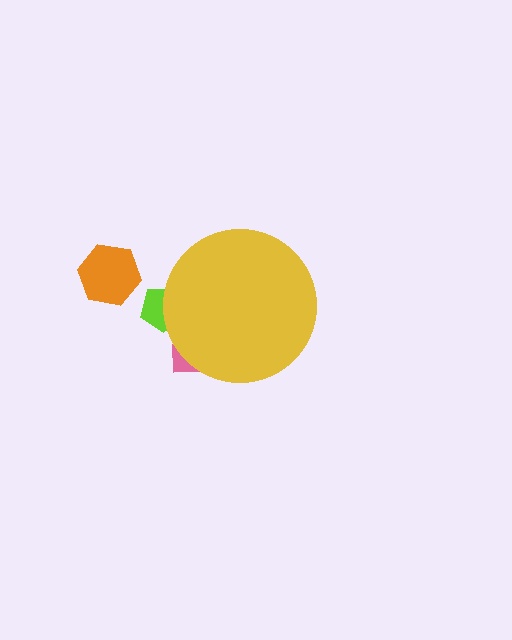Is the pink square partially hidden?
Yes, the pink square is partially hidden behind the yellow circle.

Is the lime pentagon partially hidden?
Yes, the lime pentagon is partially hidden behind the yellow circle.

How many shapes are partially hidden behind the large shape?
2 shapes are partially hidden.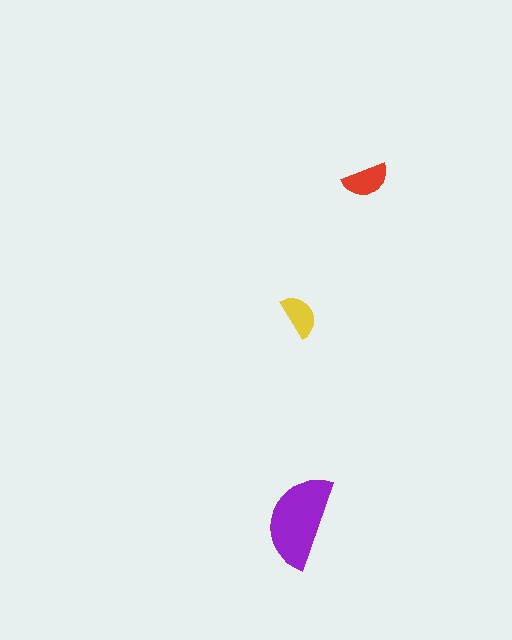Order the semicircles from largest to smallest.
the purple one, the red one, the yellow one.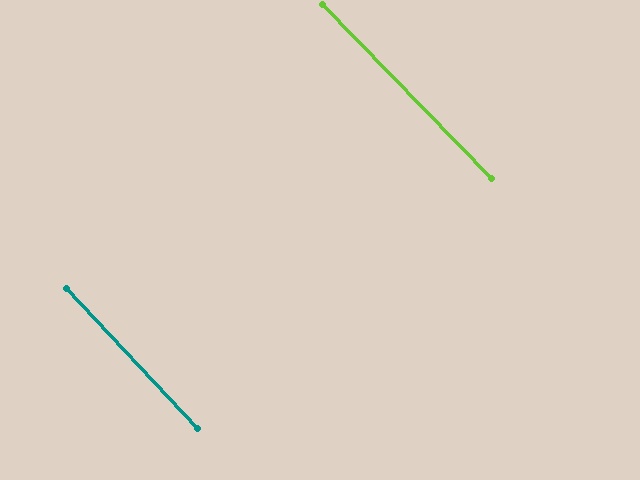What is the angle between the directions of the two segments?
Approximately 1 degree.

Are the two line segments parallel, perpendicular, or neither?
Parallel — their directions differ by only 0.8°.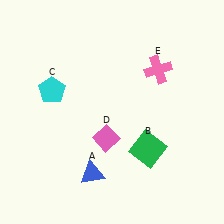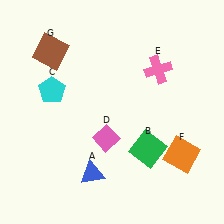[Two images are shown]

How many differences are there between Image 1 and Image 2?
There are 2 differences between the two images.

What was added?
An orange square (F), a brown square (G) were added in Image 2.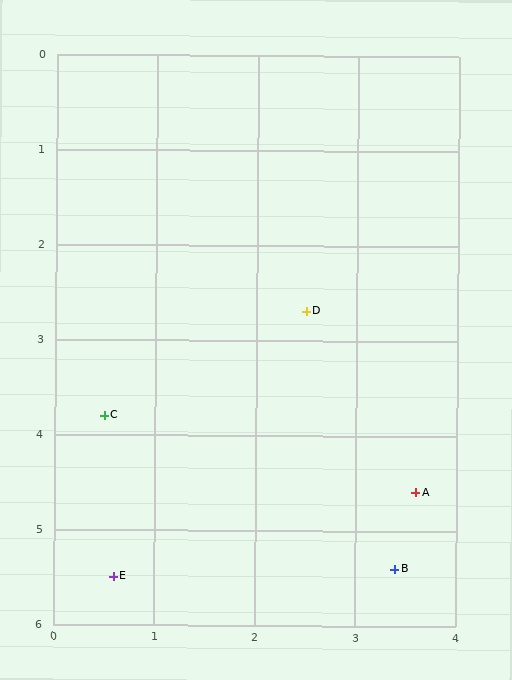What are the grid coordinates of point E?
Point E is at approximately (0.6, 5.5).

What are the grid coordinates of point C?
Point C is at approximately (0.5, 3.8).